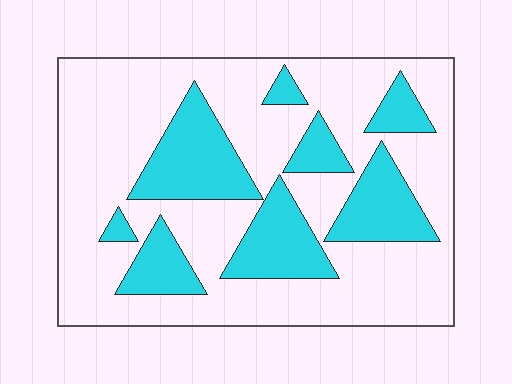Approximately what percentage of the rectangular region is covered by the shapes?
Approximately 30%.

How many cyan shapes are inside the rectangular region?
8.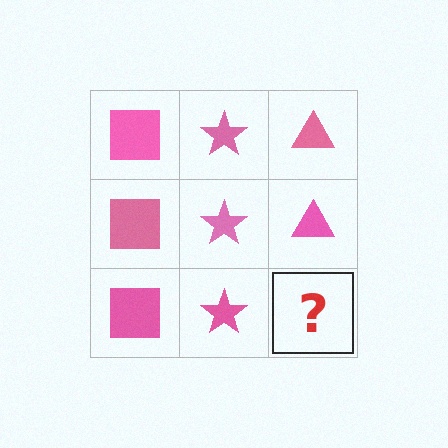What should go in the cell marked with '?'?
The missing cell should contain a pink triangle.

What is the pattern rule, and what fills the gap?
The rule is that each column has a consistent shape. The gap should be filled with a pink triangle.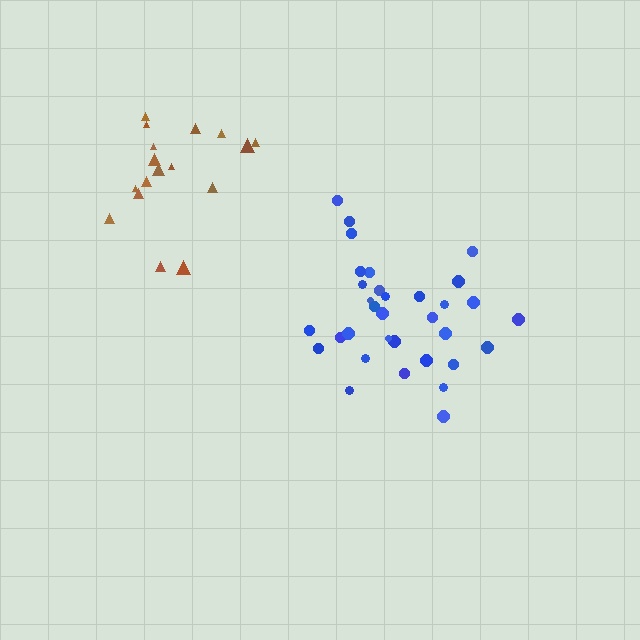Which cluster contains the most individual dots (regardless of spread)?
Blue (33).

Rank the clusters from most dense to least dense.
blue, brown.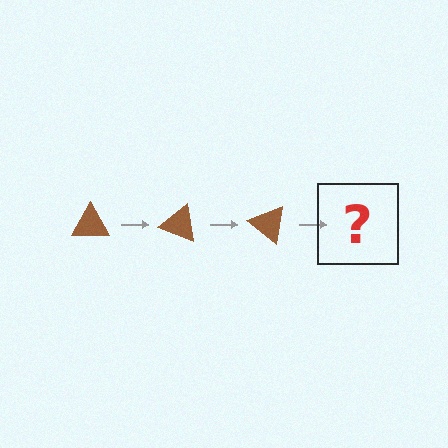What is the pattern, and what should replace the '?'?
The pattern is that the triangle rotates 20 degrees each step. The '?' should be a brown triangle rotated 60 degrees.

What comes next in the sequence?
The next element should be a brown triangle rotated 60 degrees.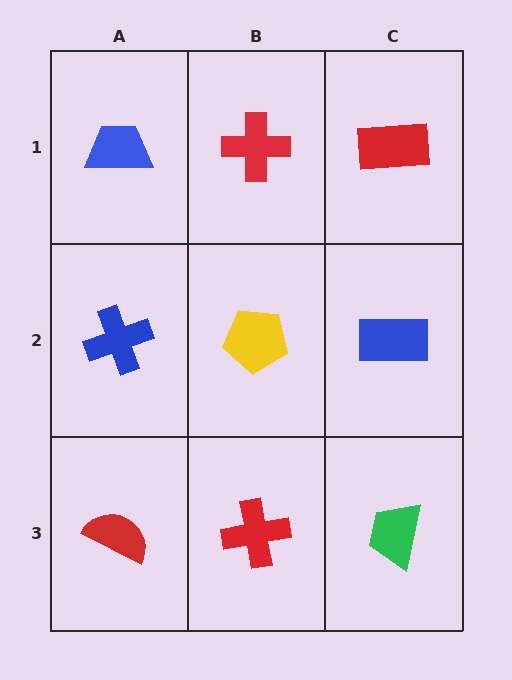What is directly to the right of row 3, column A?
A red cross.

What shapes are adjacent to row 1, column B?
A yellow pentagon (row 2, column B), a blue trapezoid (row 1, column A), a red rectangle (row 1, column C).